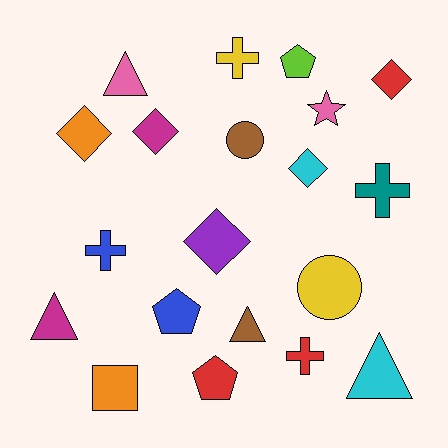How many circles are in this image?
There are 2 circles.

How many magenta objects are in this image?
There are 2 magenta objects.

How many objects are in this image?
There are 20 objects.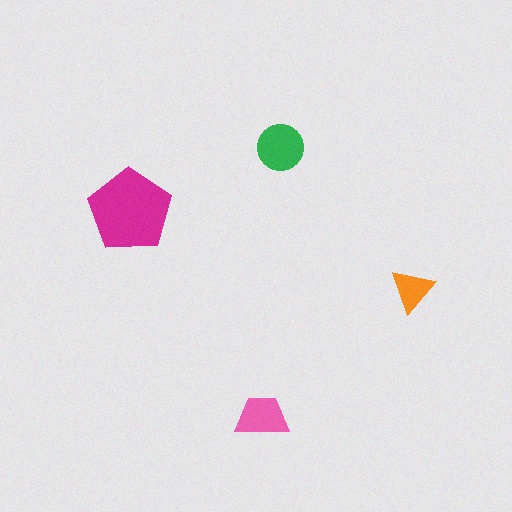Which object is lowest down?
The pink trapezoid is bottommost.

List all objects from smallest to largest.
The orange triangle, the pink trapezoid, the green circle, the magenta pentagon.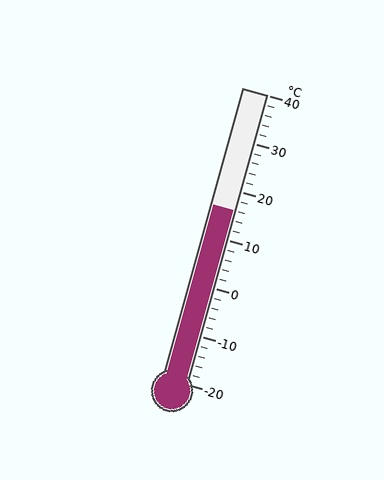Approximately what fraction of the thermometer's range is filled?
The thermometer is filled to approximately 60% of its range.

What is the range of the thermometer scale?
The thermometer scale ranges from -20°C to 40°C.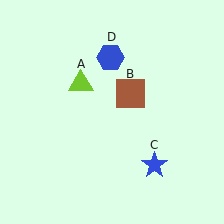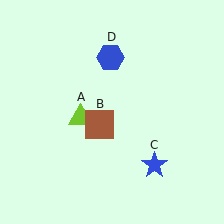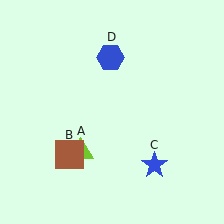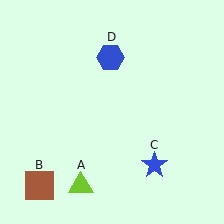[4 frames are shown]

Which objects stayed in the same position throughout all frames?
Blue star (object C) and blue hexagon (object D) remained stationary.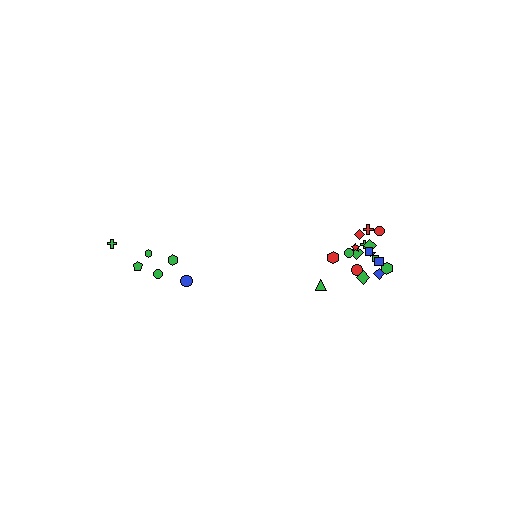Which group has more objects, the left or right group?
The right group.